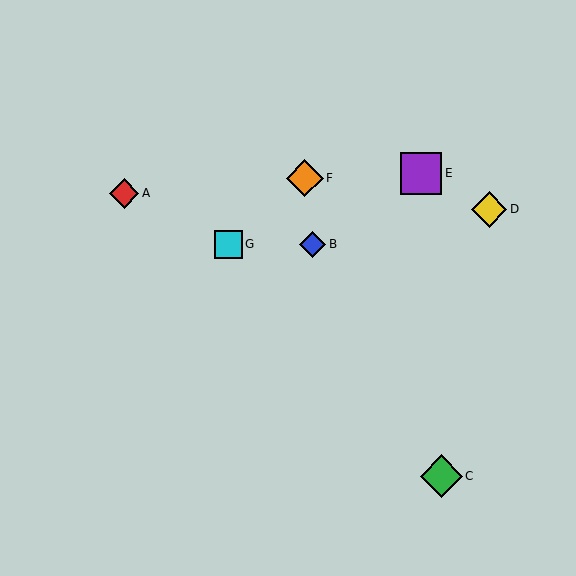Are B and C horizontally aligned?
No, B is at y≈244 and C is at y≈476.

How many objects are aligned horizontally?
2 objects (B, G) are aligned horizontally.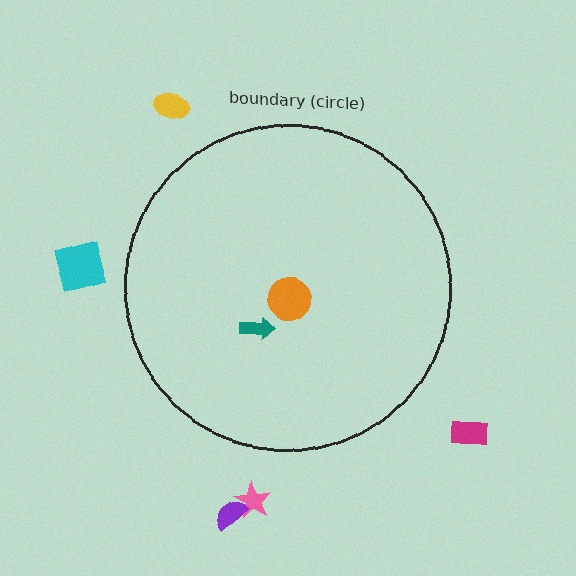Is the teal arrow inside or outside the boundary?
Inside.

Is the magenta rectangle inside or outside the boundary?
Outside.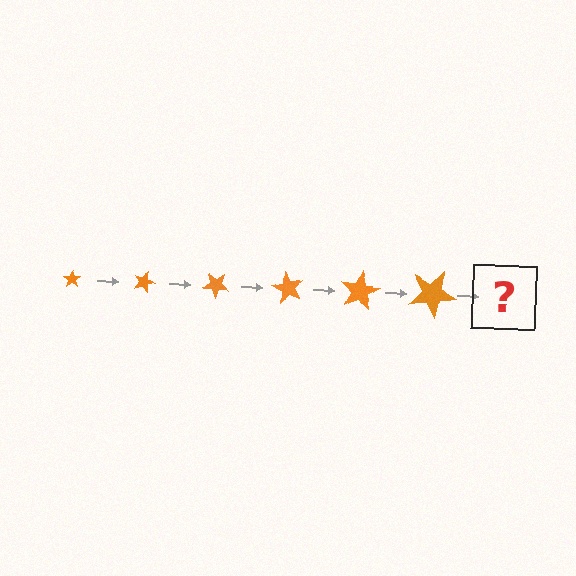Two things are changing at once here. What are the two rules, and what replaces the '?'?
The two rules are that the star grows larger each step and it rotates 20 degrees each step. The '?' should be a star, larger than the previous one and rotated 120 degrees from the start.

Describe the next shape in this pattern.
It should be a star, larger than the previous one and rotated 120 degrees from the start.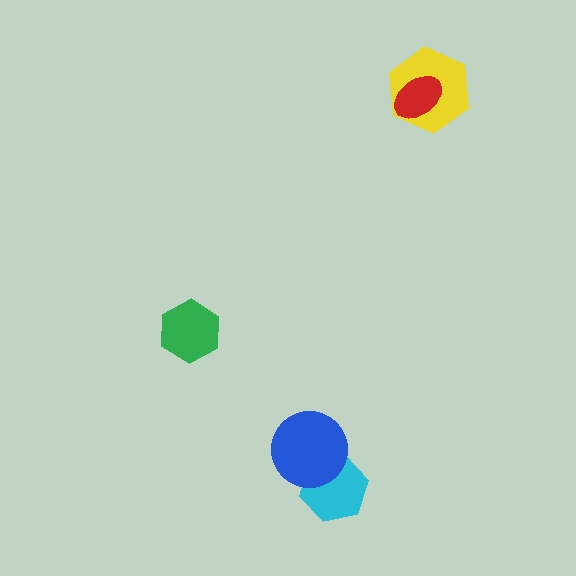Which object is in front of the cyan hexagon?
The blue circle is in front of the cyan hexagon.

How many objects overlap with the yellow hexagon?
1 object overlaps with the yellow hexagon.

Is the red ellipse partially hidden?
No, no other shape covers it.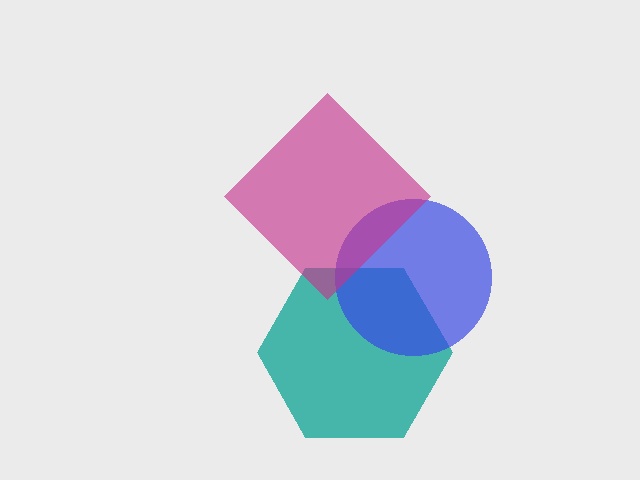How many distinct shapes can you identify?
There are 3 distinct shapes: a teal hexagon, a blue circle, a magenta diamond.